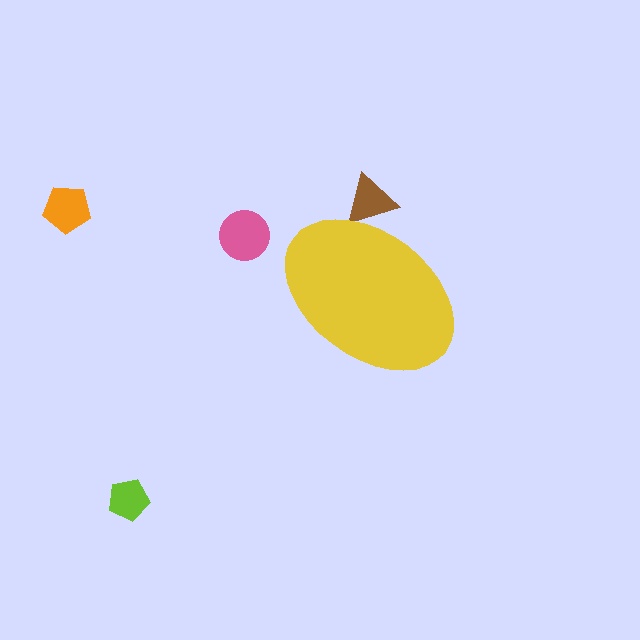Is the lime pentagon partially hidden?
No, the lime pentagon is fully visible.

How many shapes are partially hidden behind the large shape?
1 shape is partially hidden.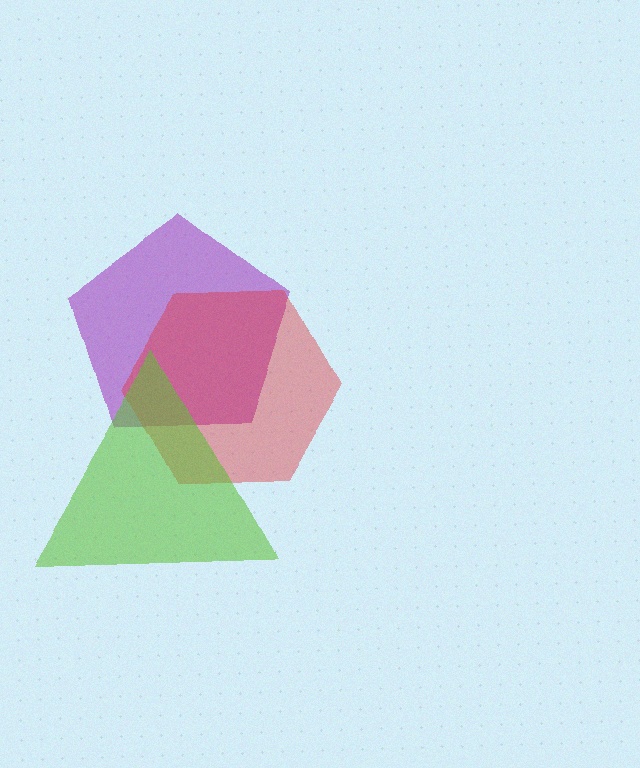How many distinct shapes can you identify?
There are 3 distinct shapes: a purple pentagon, a red hexagon, a lime triangle.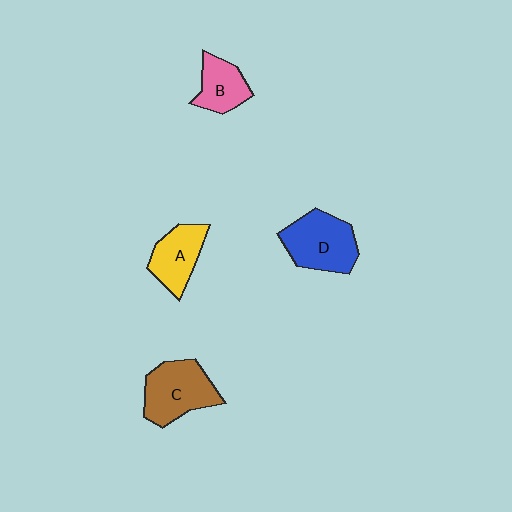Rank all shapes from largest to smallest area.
From largest to smallest: C (brown), D (blue), A (yellow), B (pink).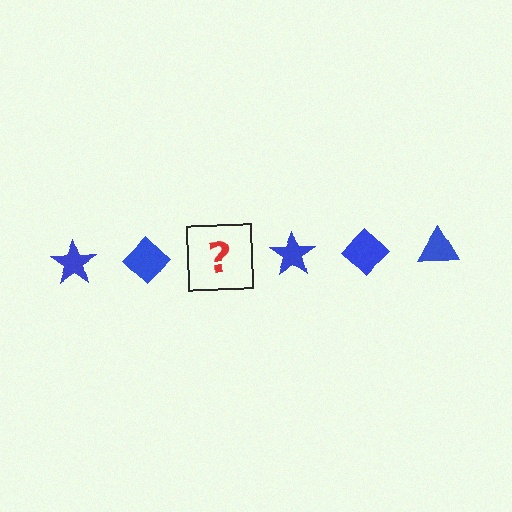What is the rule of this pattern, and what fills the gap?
The rule is that the pattern cycles through star, diamond, triangle shapes in blue. The gap should be filled with a blue triangle.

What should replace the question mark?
The question mark should be replaced with a blue triangle.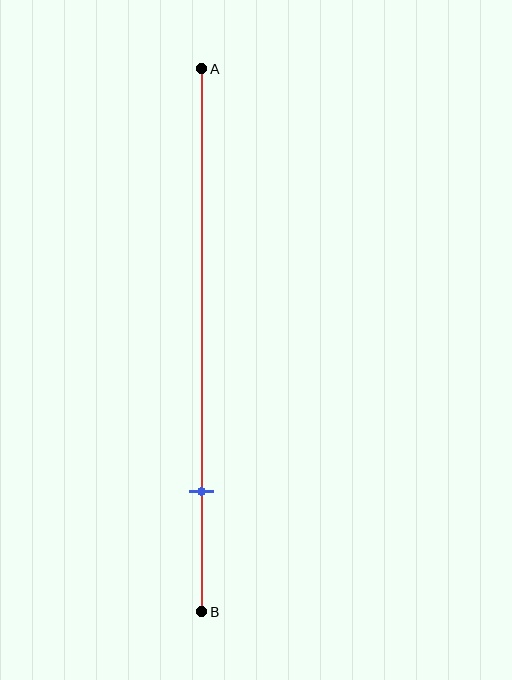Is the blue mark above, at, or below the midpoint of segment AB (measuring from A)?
The blue mark is below the midpoint of segment AB.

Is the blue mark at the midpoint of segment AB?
No, the mark is at about 80% from A, not at the 50% midpoint.